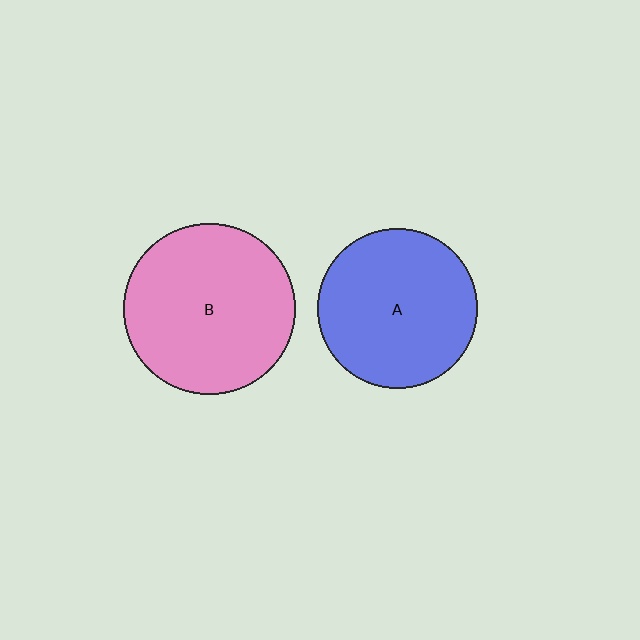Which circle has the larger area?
Circle B (pink).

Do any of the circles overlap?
No, none of the circles overlap.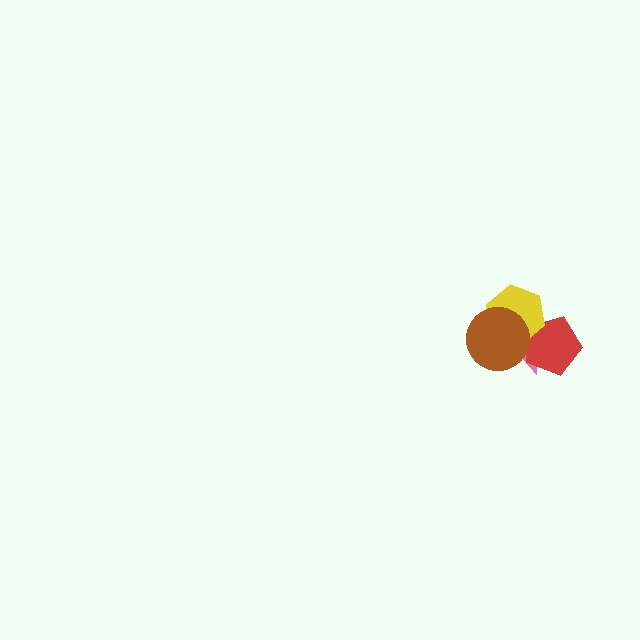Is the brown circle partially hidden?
No, no other shape covers it.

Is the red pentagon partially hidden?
Yes, it is partially covered by another shape.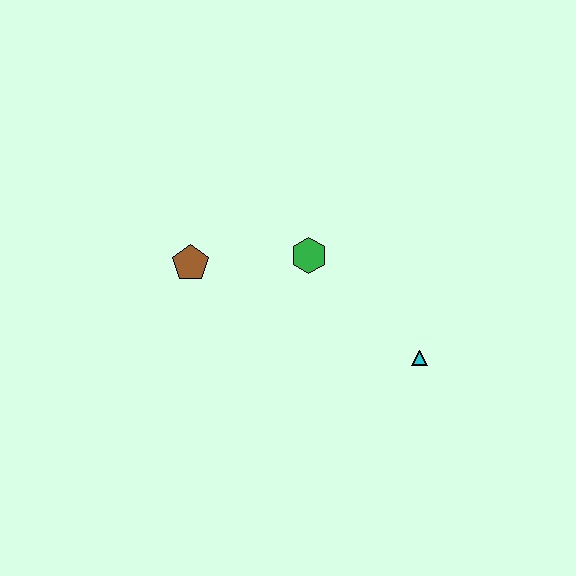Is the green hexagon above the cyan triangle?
Yes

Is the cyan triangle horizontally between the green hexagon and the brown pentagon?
No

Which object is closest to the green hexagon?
The brown pentagon is closest to the green hexagon.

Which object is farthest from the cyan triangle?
The brown pentagon is farthest from the cyan triangle.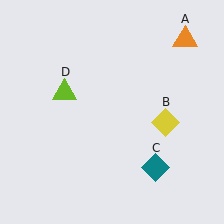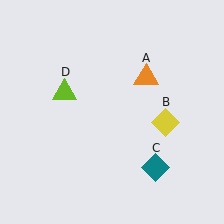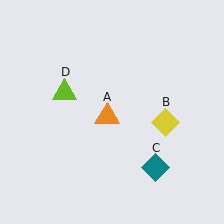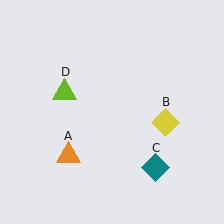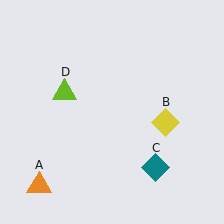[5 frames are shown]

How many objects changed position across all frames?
1 object changed position: orange triangle (object A).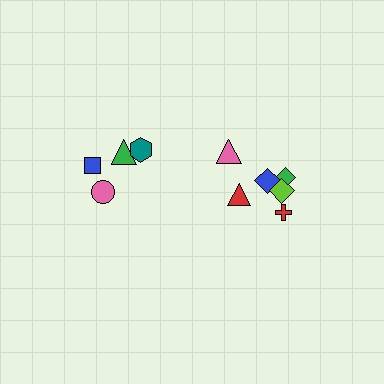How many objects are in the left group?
There are 4 objects.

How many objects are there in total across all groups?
There are 10 objects.